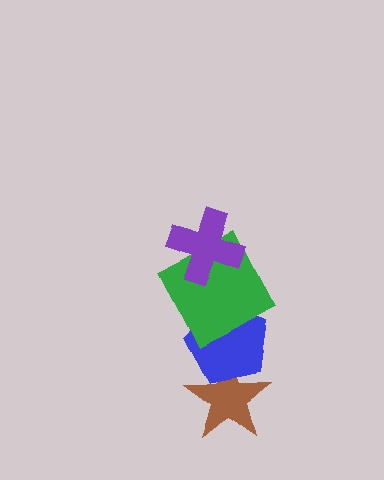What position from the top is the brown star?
The brown star is 4th from the top.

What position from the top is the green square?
The green square is 2nd from the top.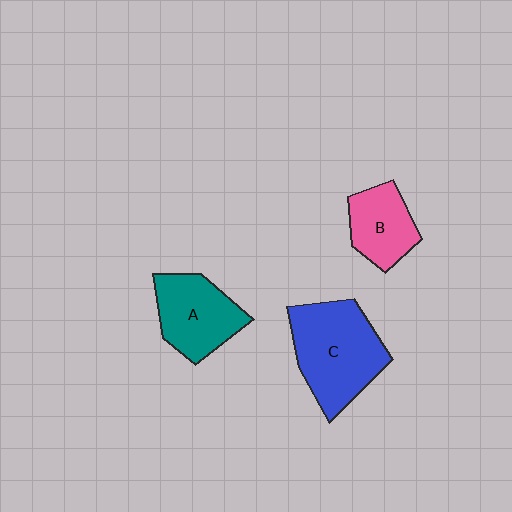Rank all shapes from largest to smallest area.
From largest to smallest: C (blue), A (teal), B (pink).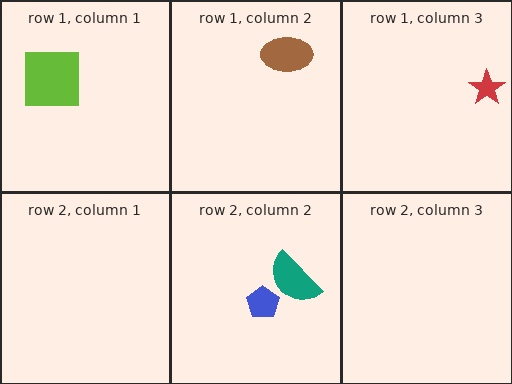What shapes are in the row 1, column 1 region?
The lime square.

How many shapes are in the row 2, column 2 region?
2.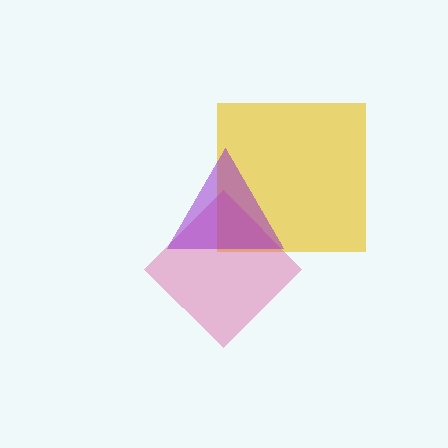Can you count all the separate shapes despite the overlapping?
Yes, there are 3 separate shapes.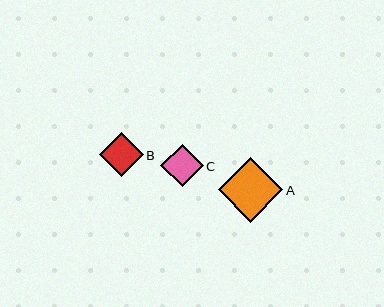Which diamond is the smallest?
Diamond C is the smallest with a size of approximately 42 pixels.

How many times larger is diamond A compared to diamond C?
Diamond A is approximately 1.5 times the size of diamond C.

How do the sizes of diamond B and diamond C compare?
Diamond B and diamond C are approximately the same size.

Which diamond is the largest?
Diamond A is the largest with a size of approximately 65 pixels.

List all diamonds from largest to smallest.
From largest to smallest: A, B, C.